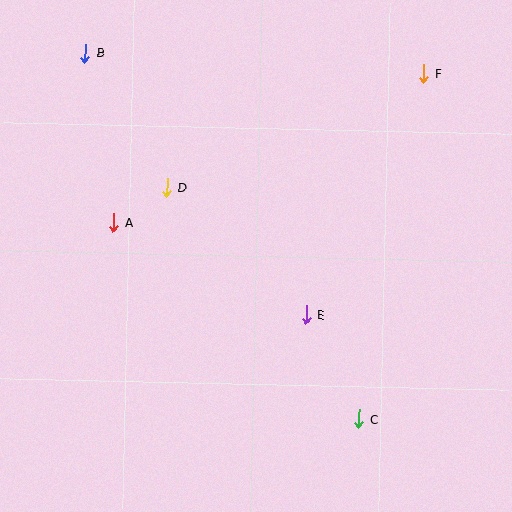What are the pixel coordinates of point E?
Point E is at (306, 315).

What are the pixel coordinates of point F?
Point F is at (424, 74).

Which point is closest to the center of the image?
Point E at (306, 315) is closest to the center.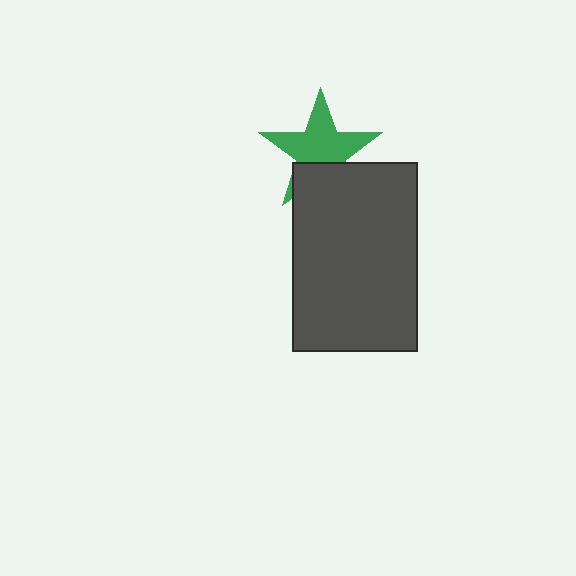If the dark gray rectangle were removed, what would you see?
You would see the complete green star.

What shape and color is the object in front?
The object in front is a dark gray rectangle.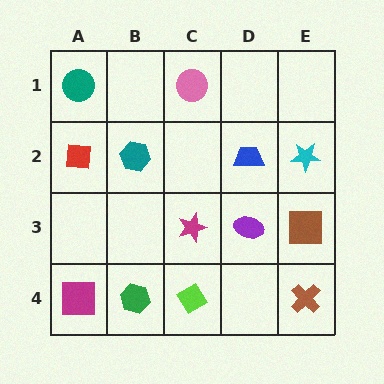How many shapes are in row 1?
2 shapes.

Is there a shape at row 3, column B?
No, that cell is empty.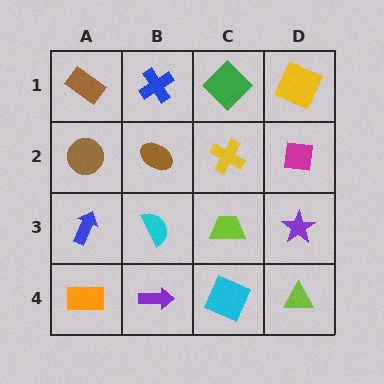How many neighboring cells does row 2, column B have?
4.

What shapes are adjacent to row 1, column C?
A yellow cross (row 2, column C), a blue cross (row 1, column B), a yellow square (row 1, column D).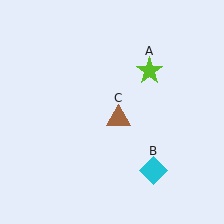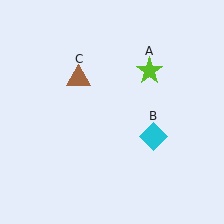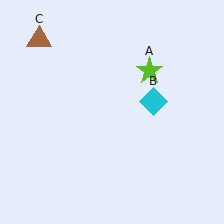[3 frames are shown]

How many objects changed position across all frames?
2 objects changed position: cyan diamond (object B), brown triangle (object C).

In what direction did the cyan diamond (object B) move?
The cyan diamond (object B) moved up.